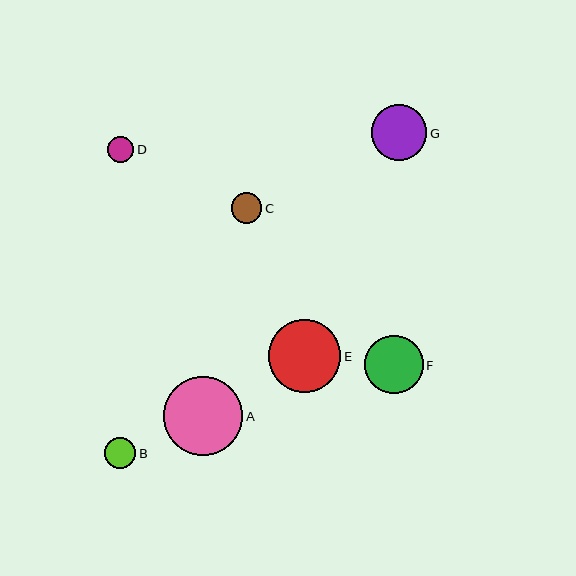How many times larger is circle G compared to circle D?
Circle G is approximately 2.2 times the size of circle D.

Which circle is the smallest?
Circle D is the smallest with a size of approximately 26 pixels.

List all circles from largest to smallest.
From largest to smallest: A, E, F, G, B, C, D.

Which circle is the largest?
Circle A is the largest with a size of approximately 79 pixels.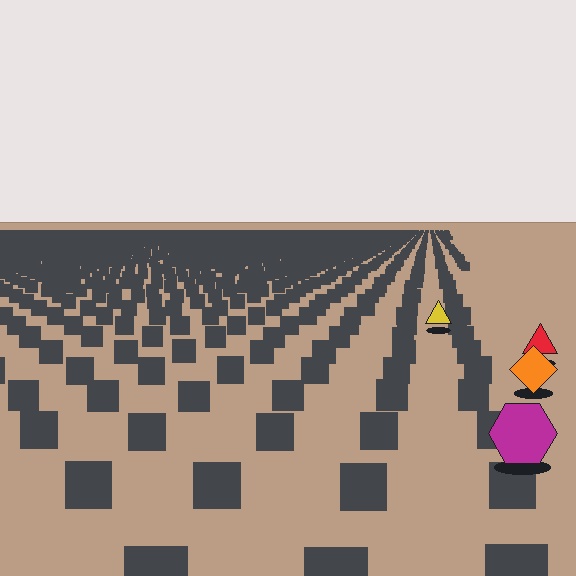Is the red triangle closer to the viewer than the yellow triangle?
Yes. The red triangle is closer — you can tell from the texture gradient: the ground texture is coarser near it.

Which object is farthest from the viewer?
The yellow triangle is farthest from the viewer. It appears smaller and the ground texture around it is denser.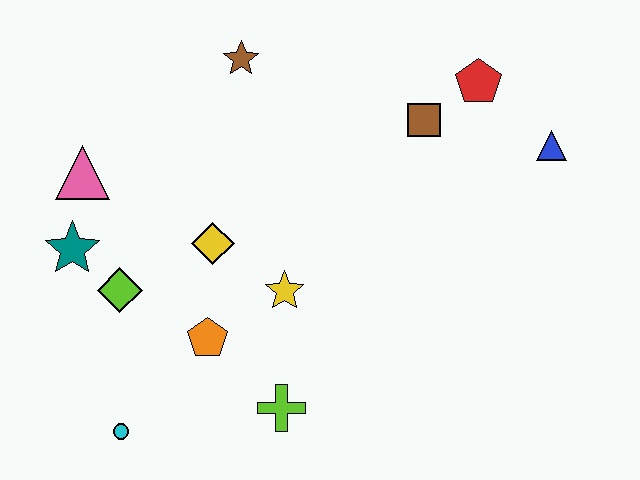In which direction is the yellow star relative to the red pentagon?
The yellow star is below the red pentagon.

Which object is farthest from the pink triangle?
The blue triangle is farthest from the pink triangle.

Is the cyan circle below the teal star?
Yes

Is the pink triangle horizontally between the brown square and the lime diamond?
No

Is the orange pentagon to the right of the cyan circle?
Yes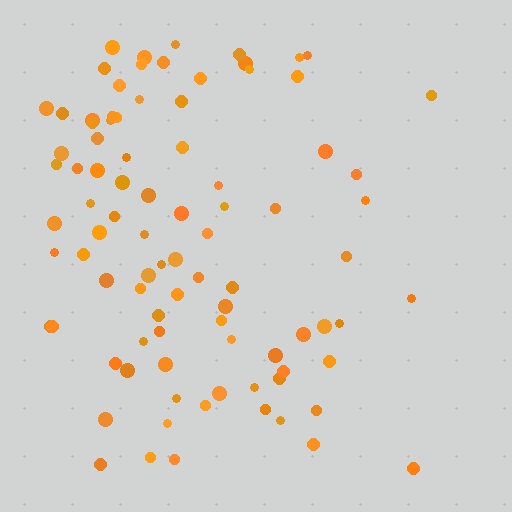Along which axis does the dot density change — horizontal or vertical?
Horizontal.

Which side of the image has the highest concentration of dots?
The left.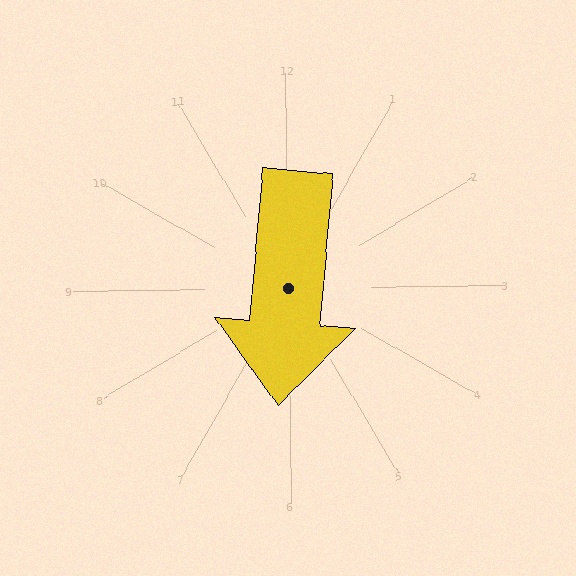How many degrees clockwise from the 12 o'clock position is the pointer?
Approximately 186 degrees.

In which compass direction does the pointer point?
South.